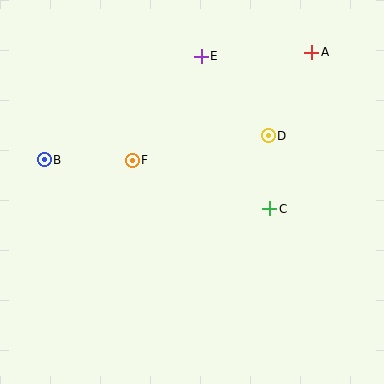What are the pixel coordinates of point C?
Point C is at (270, 209).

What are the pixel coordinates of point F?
Point F is at (132, 160).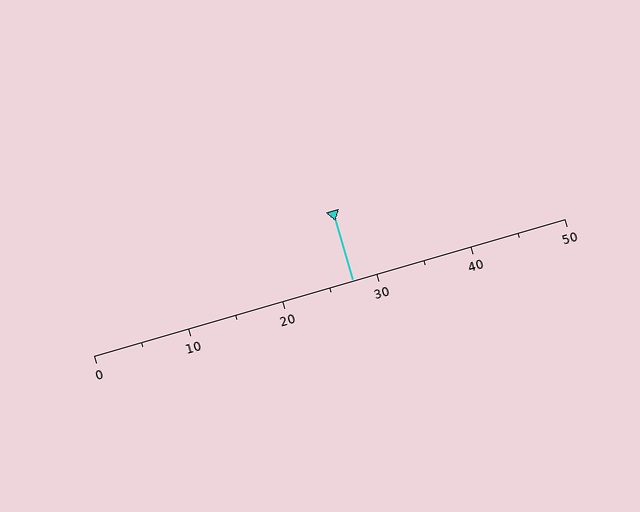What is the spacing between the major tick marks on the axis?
The major ticks are spaced 10 apart.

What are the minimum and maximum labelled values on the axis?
The axis runs from 0 to 50.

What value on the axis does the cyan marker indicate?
The marker indicates approximately 27.5.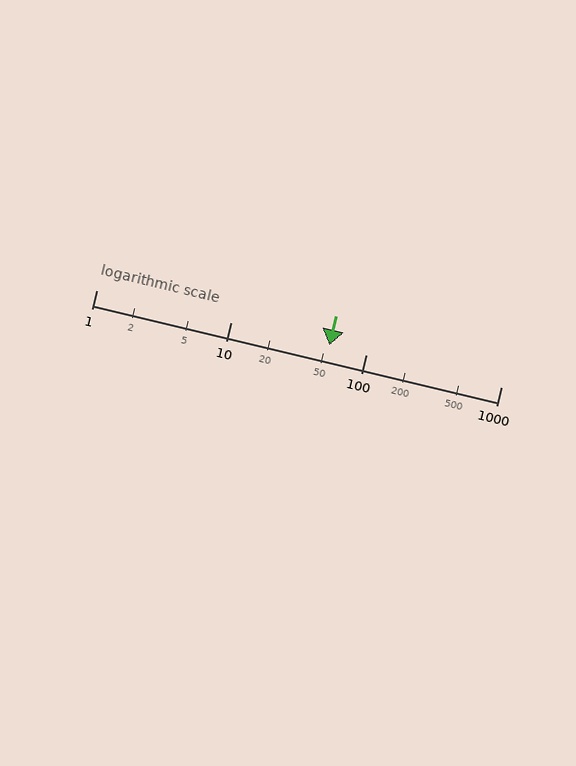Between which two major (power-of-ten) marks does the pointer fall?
The pointer is between 10 and 100.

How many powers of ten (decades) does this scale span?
The scale spans 3 decades, from 1 to 1000.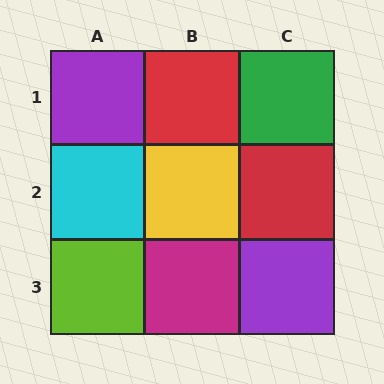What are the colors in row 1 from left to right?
Purple, red, green.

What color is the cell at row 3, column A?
Lime.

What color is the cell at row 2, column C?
Red.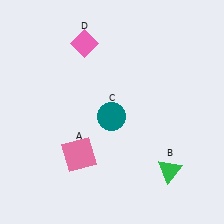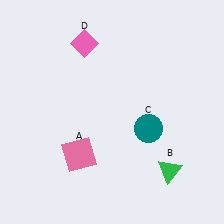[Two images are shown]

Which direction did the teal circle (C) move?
The teal circle (C) moved right.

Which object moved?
The teal circle (C) moved right.